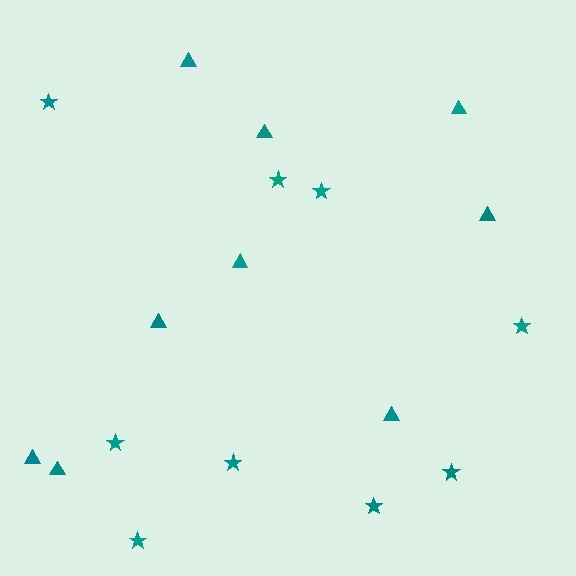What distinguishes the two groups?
There are 2 groups: one group of stars (9) and one group of triangles (9).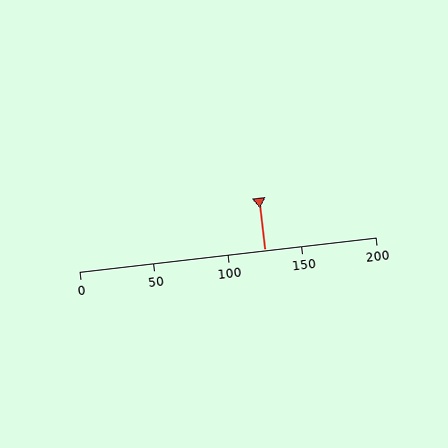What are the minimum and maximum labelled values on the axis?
The axis runs from 0 to 200.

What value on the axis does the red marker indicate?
The marker indicates approximately 125.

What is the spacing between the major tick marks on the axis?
The major ticks are spaced 50 apart.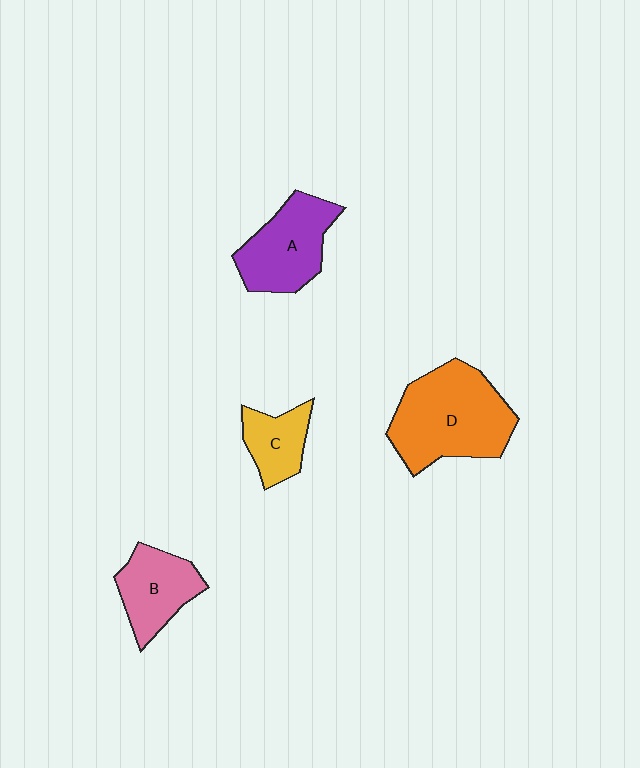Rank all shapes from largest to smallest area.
From largest to smallest: D (orange), A (purple), B (pink), C (yellow).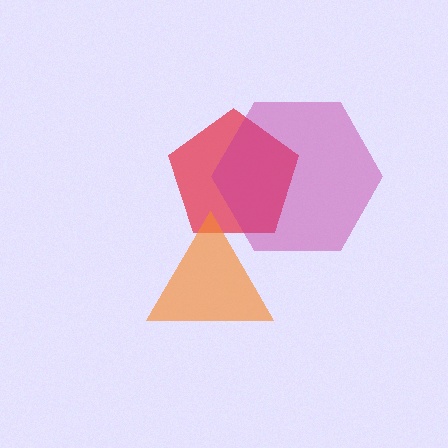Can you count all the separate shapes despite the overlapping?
Yes, there are 3 separate shapes.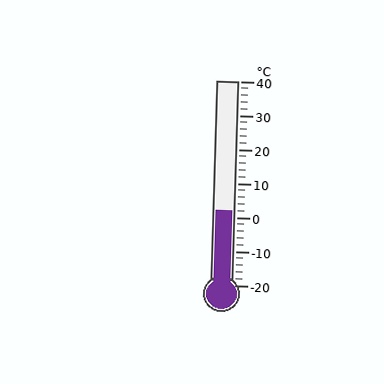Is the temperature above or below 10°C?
The temperature is below 10°C.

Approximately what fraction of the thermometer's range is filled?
The thermometer is filled to approximately 35% of its range.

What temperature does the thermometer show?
The thermometer shows approximately 2°C.